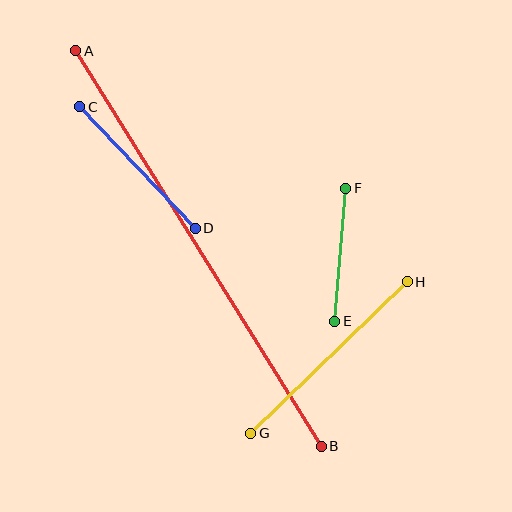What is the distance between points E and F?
The distance is approximately 133 pixels.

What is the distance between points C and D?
The distance is approximately 168 pixels.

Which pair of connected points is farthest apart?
Points A and B are farthest apart.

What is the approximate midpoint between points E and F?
The midpoint is at approximately (340, 255) pixels.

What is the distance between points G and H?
The distance is approximately 218 pixels.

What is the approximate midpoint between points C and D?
The midpoint is at approximately (138, 167) pixels.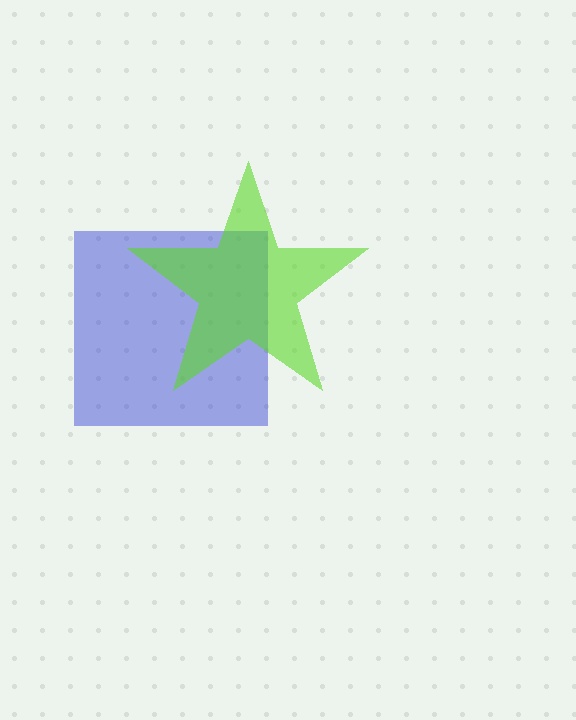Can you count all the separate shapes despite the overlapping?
Yes, there are 2 separate shapes.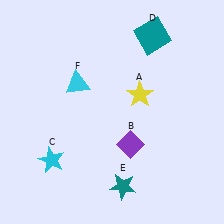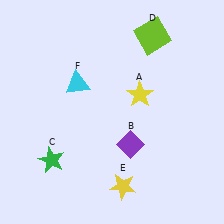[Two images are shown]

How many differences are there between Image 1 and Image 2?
There are 3 differences between the two images.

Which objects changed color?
C changed from cyan to green. D changed from teal to lime. E changed from teal to yellow.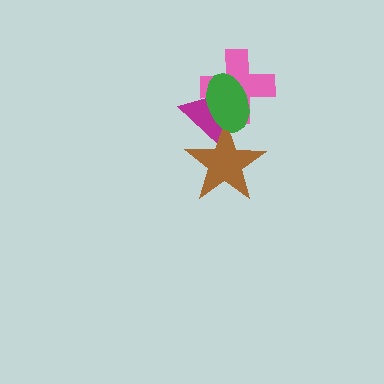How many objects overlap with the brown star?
2 objects overlap with the brown star.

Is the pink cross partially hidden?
Yes, it is partially covered by another shape.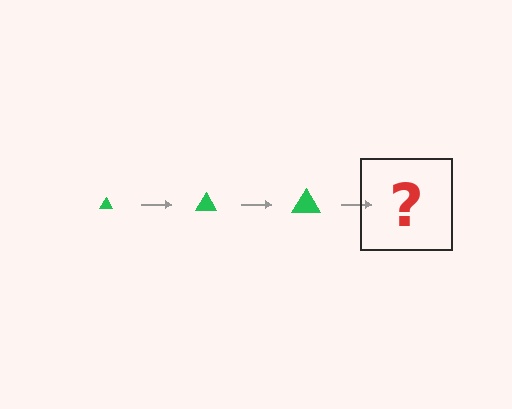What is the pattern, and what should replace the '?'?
The pattern is that the triangle gets progressively larger each step. The '?' should be a green triangle, larger than the previous one.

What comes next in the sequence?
The next element should be a green triangle, larger than the previous one.